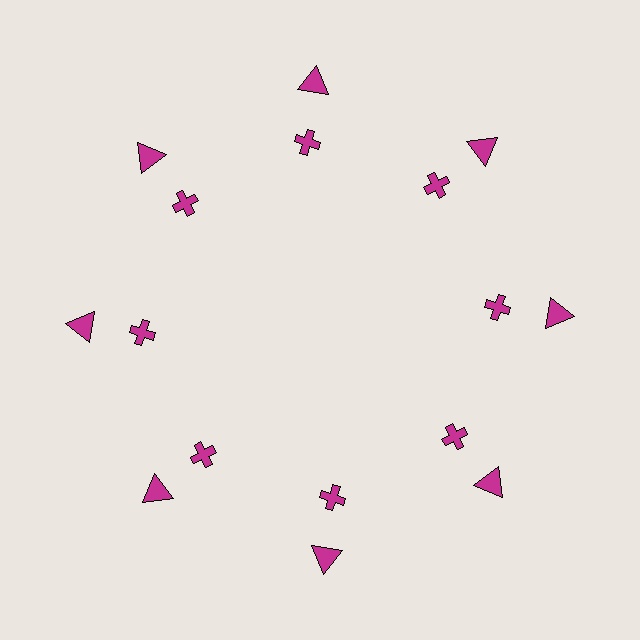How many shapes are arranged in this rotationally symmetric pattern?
There are 16 shapes, arranged in 8 groups of 2.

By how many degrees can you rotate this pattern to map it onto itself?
The pattern maps onto itself every 45 degrees of rotation.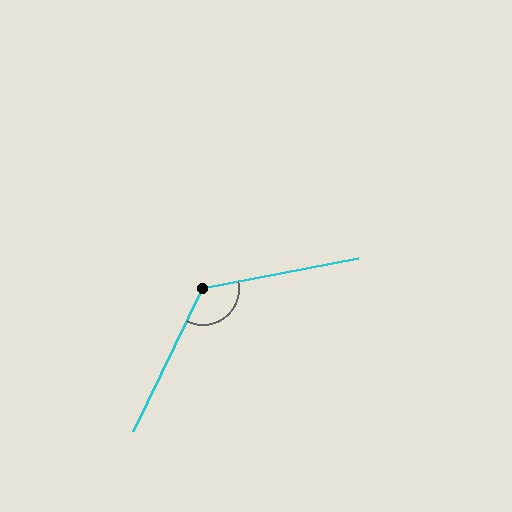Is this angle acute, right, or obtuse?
It is obtuse.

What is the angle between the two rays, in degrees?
Approximately 127 degrees.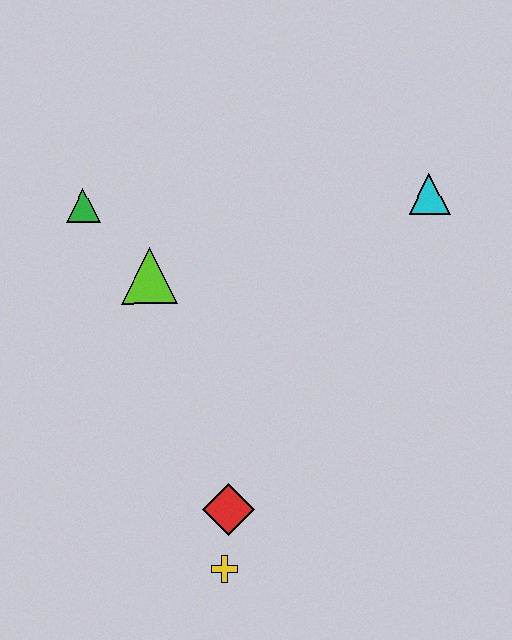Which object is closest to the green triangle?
The lime triangle is closest to the green triangle.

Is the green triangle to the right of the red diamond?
No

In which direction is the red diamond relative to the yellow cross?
The red diamond is above the yellow cross.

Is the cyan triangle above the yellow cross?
Yes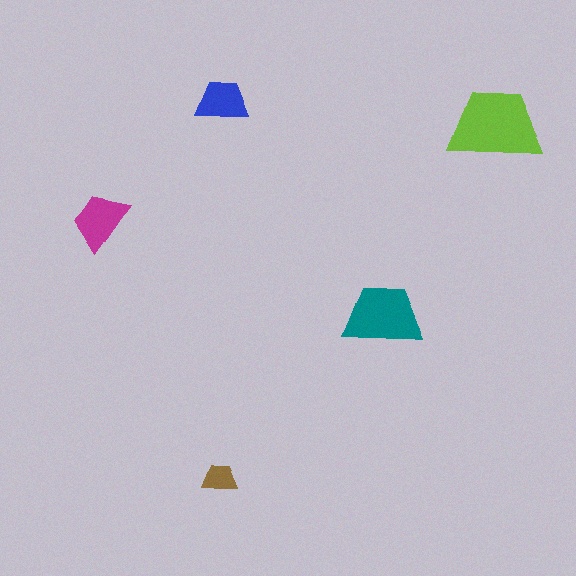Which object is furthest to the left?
The magenta trapezoid is leftmost.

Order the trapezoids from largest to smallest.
the lime one, the teal one, the magenta one, the blue one, the brown one.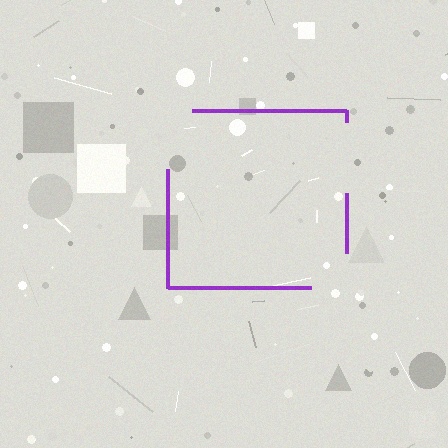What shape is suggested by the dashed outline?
The dashed outline suggests a square.